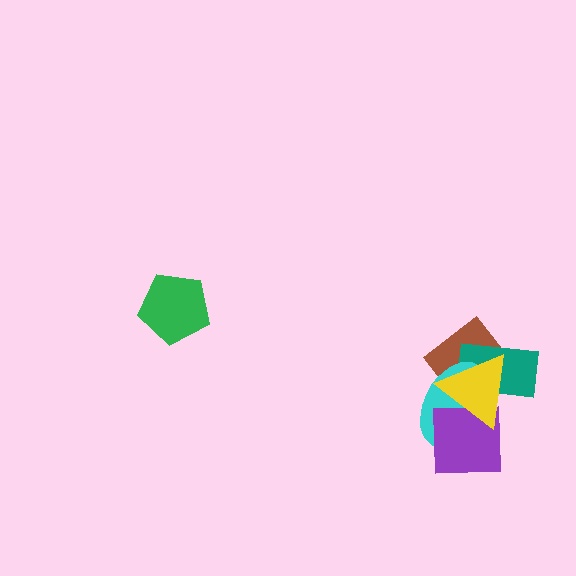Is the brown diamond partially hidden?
Yes, it is partially covered by another shape.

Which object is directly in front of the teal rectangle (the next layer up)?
The cyan ellipse is directly in front of the teal rectangle.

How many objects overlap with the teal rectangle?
3 objects overlap with the teal rectangle.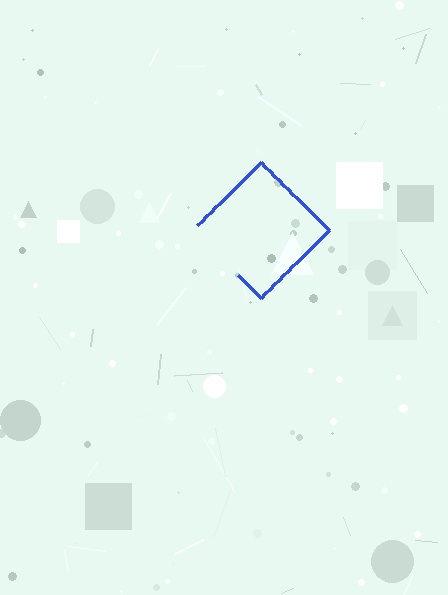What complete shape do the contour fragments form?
The contour fragments form a diamond.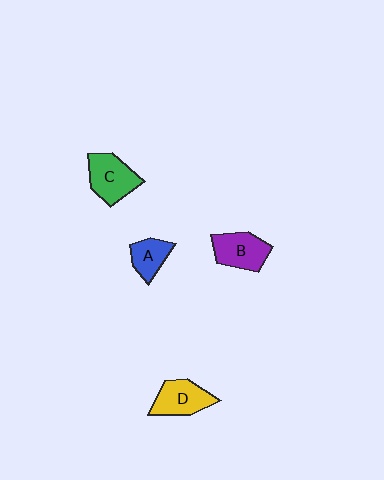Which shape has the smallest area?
Shape A (blue).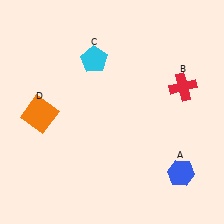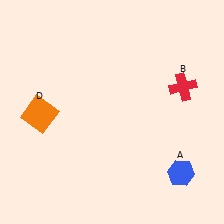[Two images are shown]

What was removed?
The cyan pentagon (C) was removed in Image 2.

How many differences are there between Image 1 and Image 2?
There is 1 difference between the two images.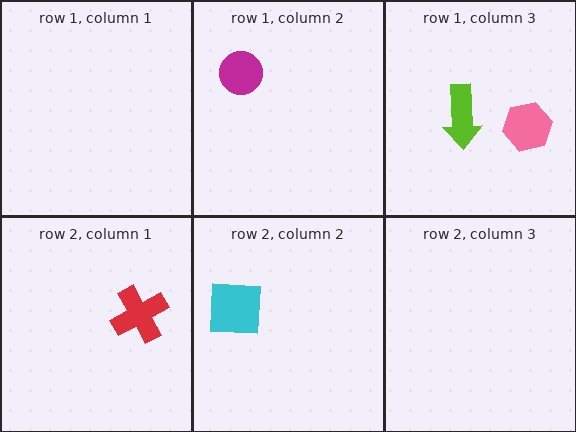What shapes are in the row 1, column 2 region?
The magenta circle.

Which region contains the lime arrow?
The row 1, column 3 region.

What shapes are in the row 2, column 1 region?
The red cross.